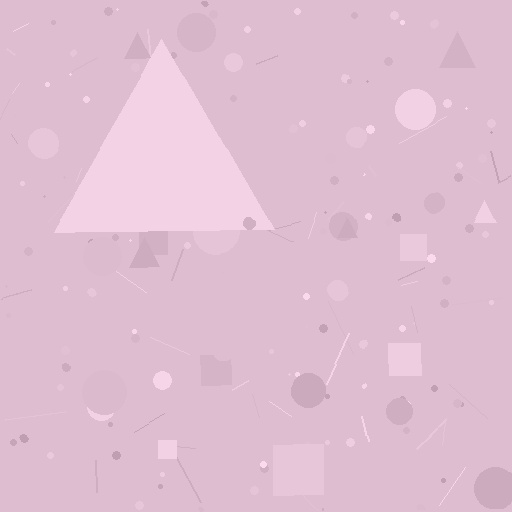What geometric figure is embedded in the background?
A triangle is embedded in the background.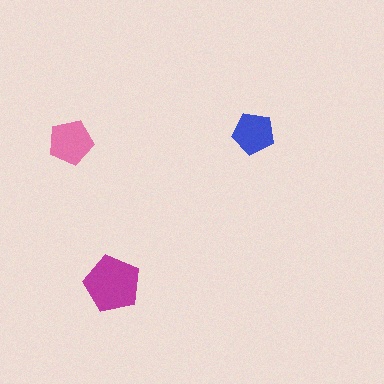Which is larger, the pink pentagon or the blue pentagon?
The pink one.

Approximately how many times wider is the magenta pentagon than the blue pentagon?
About 1.5 times wider.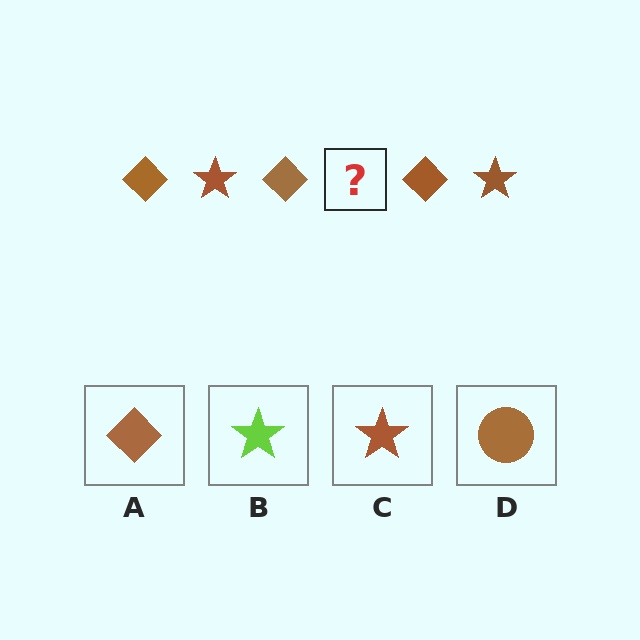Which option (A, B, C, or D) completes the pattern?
C.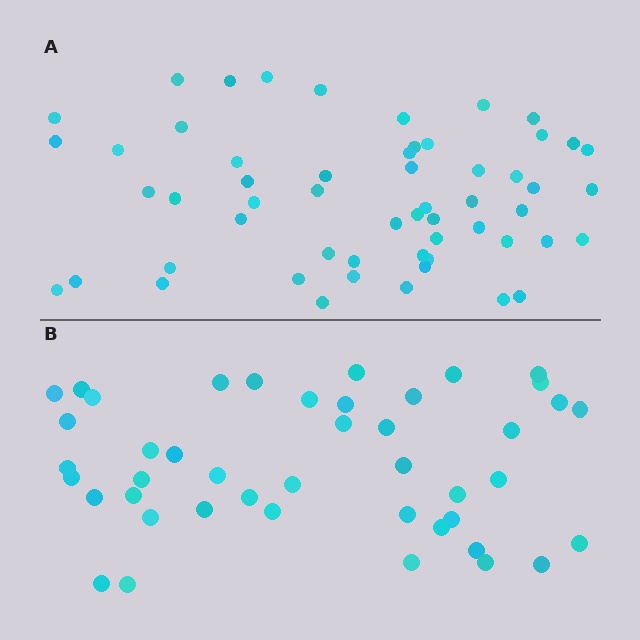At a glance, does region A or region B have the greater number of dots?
Region A (the top region) has more dots.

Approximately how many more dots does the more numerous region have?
Region A has roughly 12 or so more dots than region B.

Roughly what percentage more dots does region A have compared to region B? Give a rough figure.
About 25% more.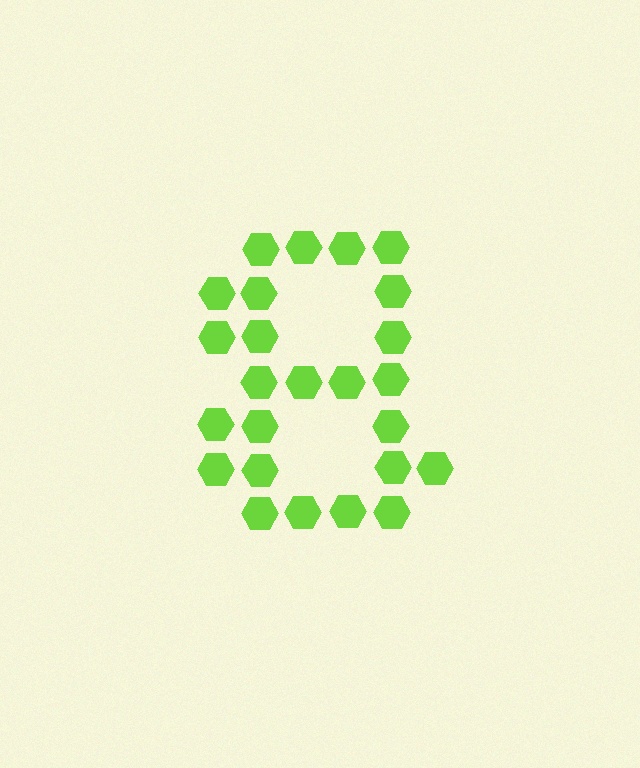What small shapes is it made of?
It is made of small hexagons.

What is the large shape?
The large shape is the digit 8.